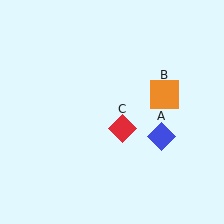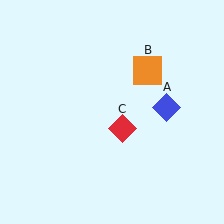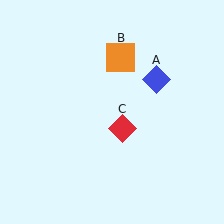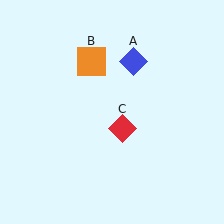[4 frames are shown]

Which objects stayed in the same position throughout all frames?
Red diamond (object C) remained stationary.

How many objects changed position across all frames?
2 objects changed position: blue diamond (object A), orange square (object B).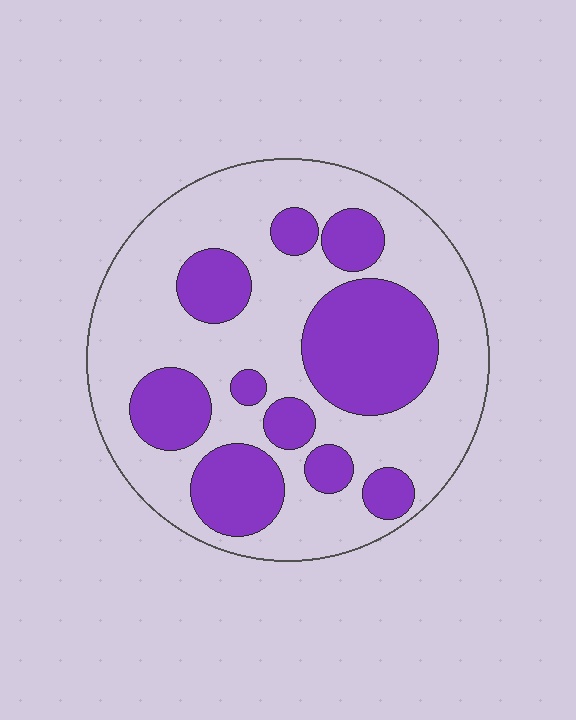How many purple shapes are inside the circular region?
10.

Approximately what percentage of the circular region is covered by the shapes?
Approximately 35%.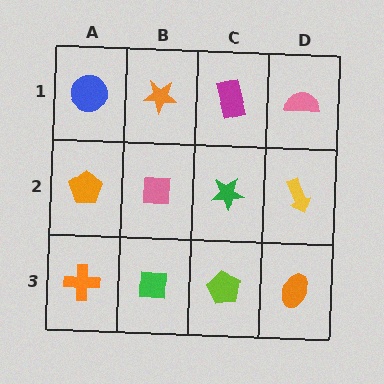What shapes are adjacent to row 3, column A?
An orange pentagon (row 2, column A), a green square (row 3, column B).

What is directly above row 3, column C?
A green star.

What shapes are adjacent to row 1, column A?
An orange pentagon (row 2, column A), an orange star (row 1, column B).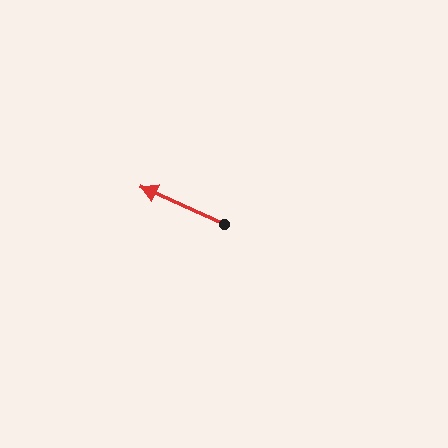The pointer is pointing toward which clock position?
Roughly 10 o'clock.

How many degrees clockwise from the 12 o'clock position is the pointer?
Approximately 294 degrees.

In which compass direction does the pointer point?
Northwest.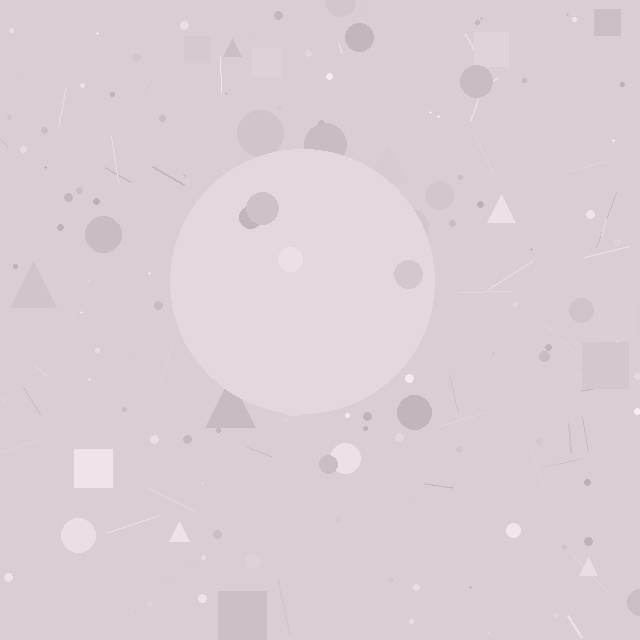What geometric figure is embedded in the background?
A circle is embedded in the background.